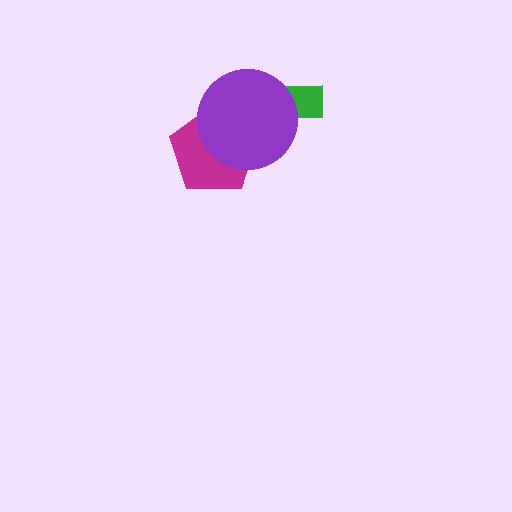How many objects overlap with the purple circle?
2 objects overlap with the purple circle.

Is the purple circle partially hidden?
No, no other shape covers it.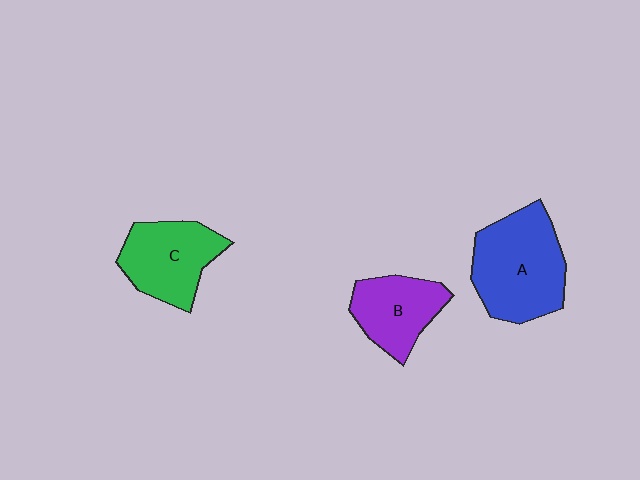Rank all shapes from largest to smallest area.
From largest to smallest: A (blue), C (green), B (purple).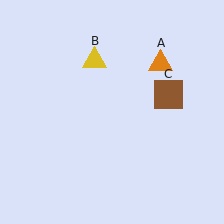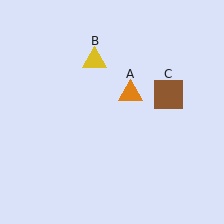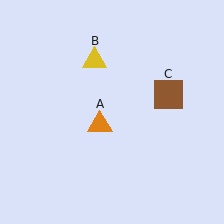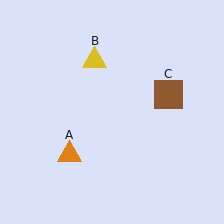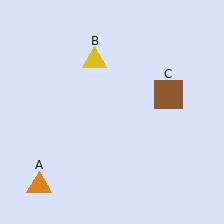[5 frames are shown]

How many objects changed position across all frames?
1 object changed position: orange triangle (object A).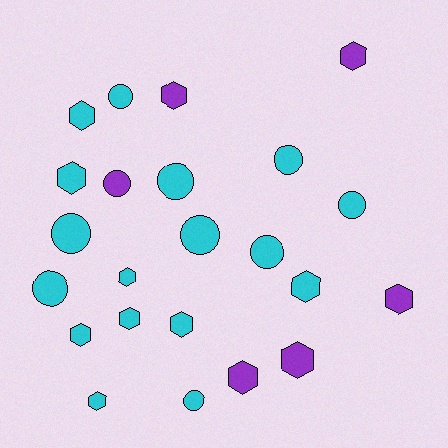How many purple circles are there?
There is 1 purple circle.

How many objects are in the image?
There are 23 objects.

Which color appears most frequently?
Cyan, with 17 objects.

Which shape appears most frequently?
Hexagon, with 13 objects.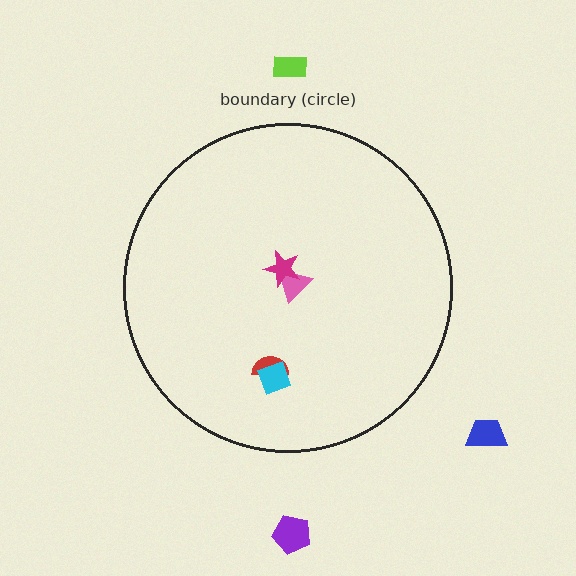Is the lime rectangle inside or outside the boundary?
Outside.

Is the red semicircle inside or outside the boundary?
Inside.